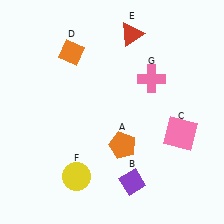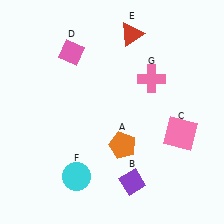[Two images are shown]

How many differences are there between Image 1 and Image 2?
There are 2 differences between the two images.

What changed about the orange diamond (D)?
In Image 1, D is orange. In Image 2, it changed to pink.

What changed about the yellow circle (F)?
In Image 1, F is yellow. In Image 2, it changed to cyan.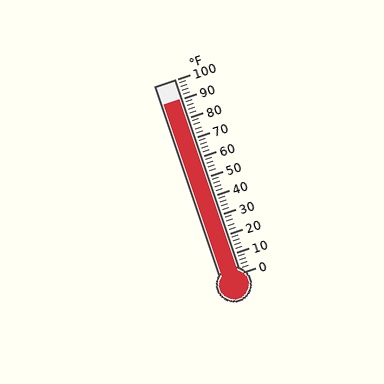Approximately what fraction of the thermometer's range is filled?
The thermometer is filled to approximately 90% of its range.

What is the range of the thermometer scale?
The thermometer scale ranges from 0°F to 100°F.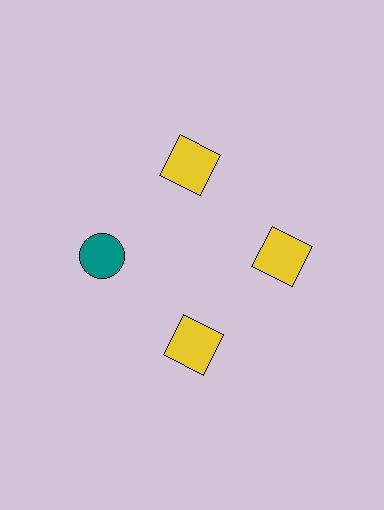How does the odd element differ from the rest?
It differs in both color (teal instead of yellow) and shape (circle instead of square).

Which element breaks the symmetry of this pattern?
The teal circle at roughly the 9 o'clock position breaks the symmetry. All other shapes are yellow squares.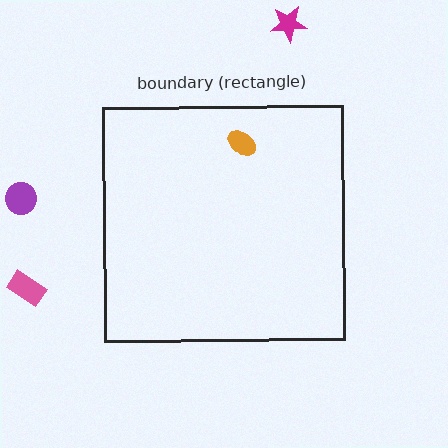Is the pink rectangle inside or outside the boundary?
Outside.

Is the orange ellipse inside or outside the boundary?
Inside.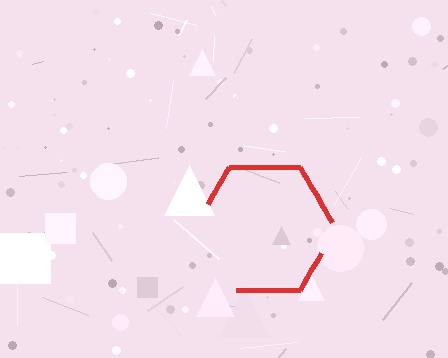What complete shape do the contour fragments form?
The contour fragments form a hexagon.